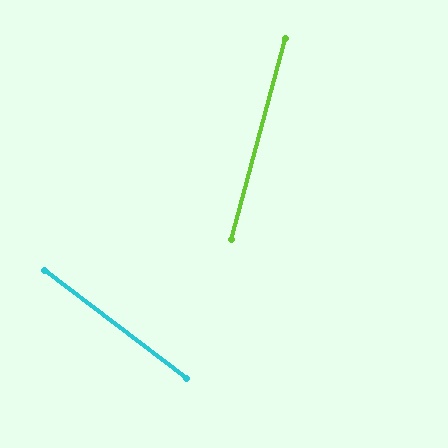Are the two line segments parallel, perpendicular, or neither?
Neither parallel nor perpendicular — they differ by about 67°.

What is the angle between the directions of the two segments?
Approximately 67 degrees.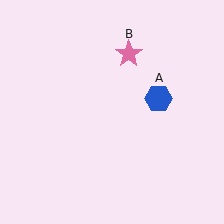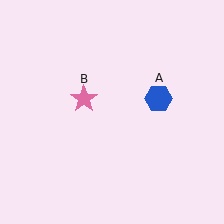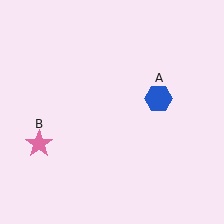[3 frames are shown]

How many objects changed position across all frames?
1 object changed position: pink star (object B).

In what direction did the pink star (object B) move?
The pink star (object B) moved down and to the left.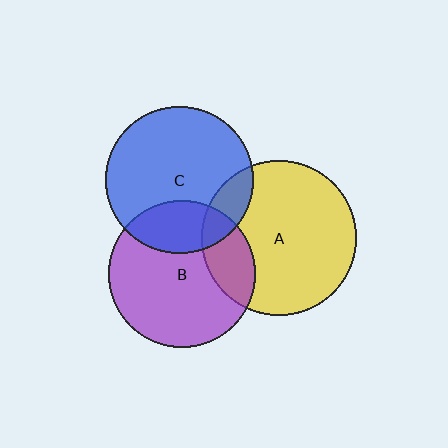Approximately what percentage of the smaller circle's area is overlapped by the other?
Approximately 25%.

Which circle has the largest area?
Circle A (yellow).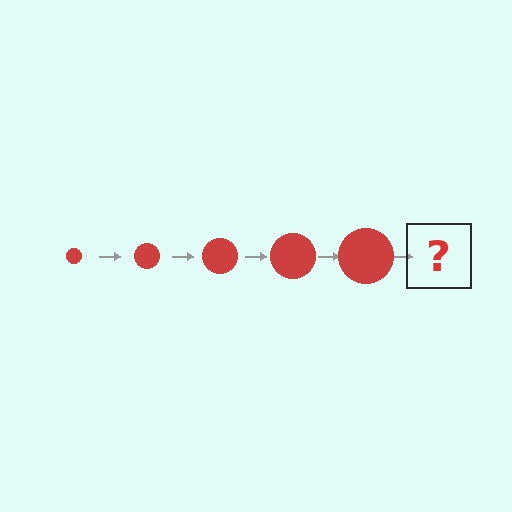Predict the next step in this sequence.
The next step is a red circle, larger than the previous one.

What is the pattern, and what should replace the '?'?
The pattern is that the circle gets progressively larger each step. The '?' should be a red circle, larger than the previous one.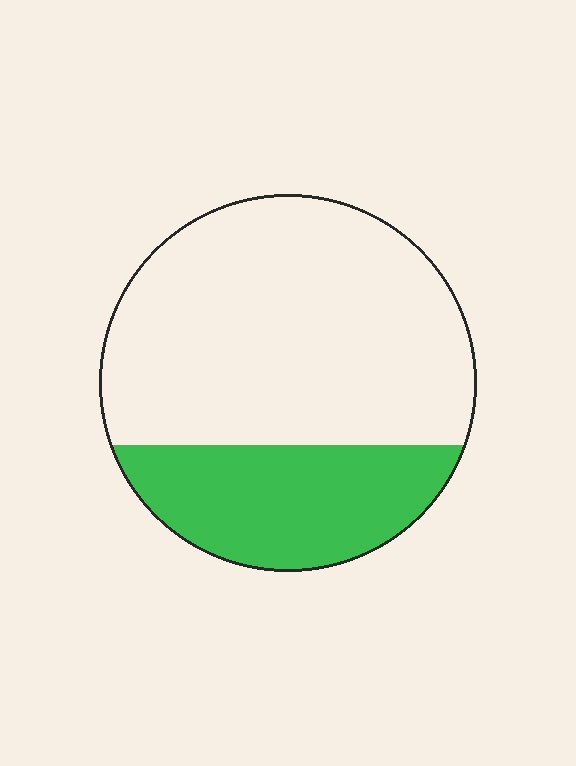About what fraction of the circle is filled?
About one third (1/3).